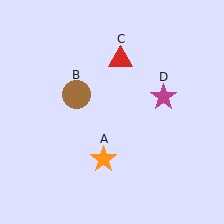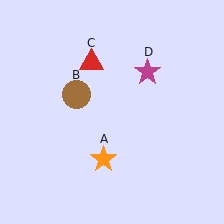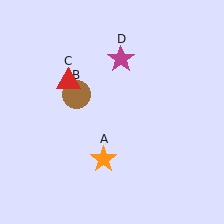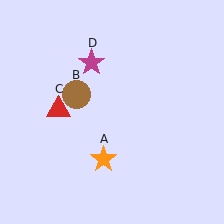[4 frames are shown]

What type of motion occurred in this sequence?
The red triangle (object C), magenta star (object D) rotated counterclockwise around the center of the scene.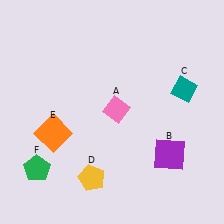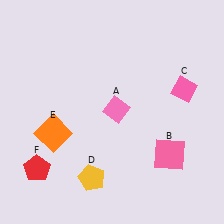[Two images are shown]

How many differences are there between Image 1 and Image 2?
There are 3 differences between the two images.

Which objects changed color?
B changed from purple to pink. C changed from teal to pink. F changed from green to red.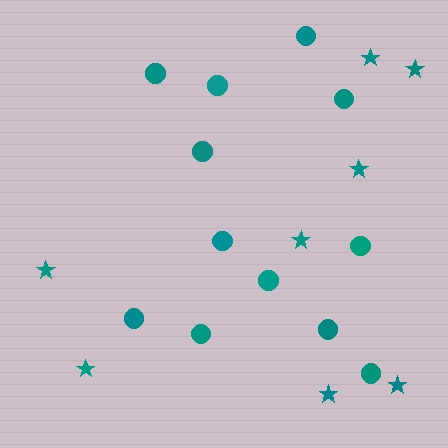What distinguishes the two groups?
There are 2 groups: one group of circles (12) and one group of stars (8).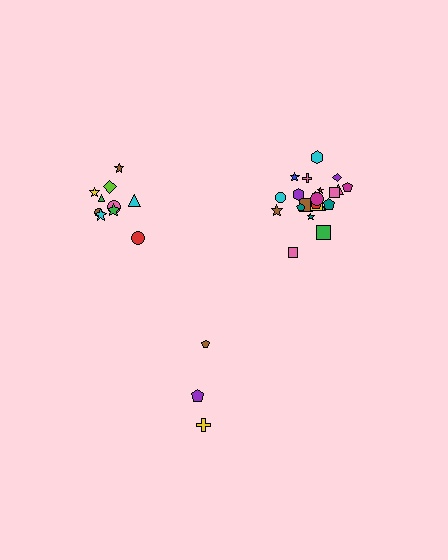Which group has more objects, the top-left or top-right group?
The top-right group.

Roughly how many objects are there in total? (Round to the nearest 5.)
Roughly 35 objects in total.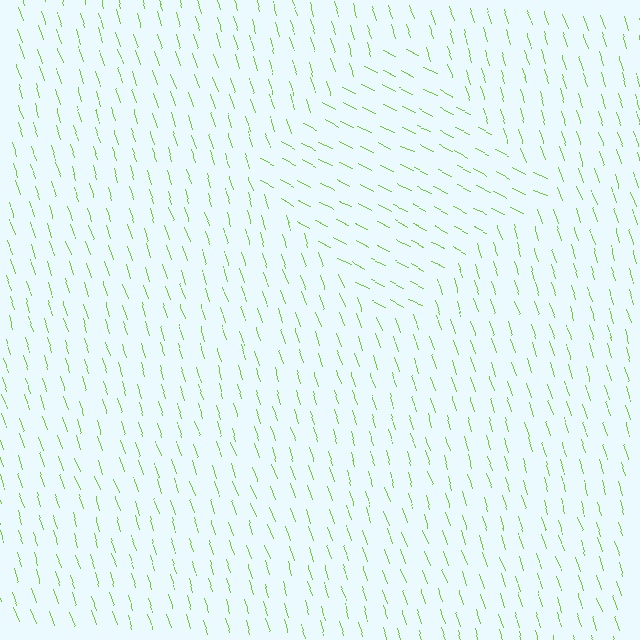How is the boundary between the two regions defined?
The boundary is defined purely by a change in line orientation (approximately 45 degrees difference). All lines are the same color and thickness.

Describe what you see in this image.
The image is filled with small lime line segments. A diamond region in the image has lines oriented differently from the surrounding lines, creating a visible texture boundary.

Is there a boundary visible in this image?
Yes, there is a texture boundary formed by a change in line orientation.